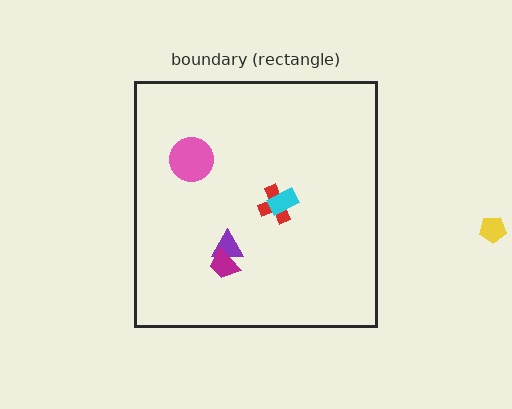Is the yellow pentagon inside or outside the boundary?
Outside.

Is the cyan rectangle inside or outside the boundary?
Inside.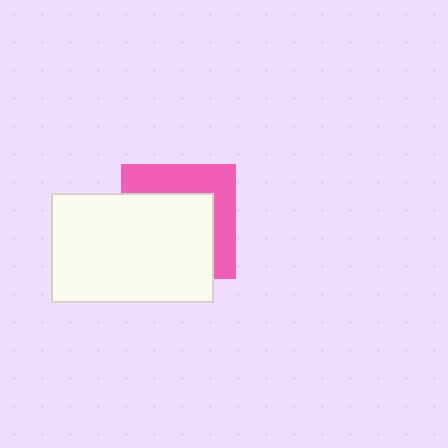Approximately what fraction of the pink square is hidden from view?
Roughly 60% of the pink square is hidden behind the white rectangle.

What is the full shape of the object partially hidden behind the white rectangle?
The partially hidden object is a pink square.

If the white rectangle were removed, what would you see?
You would see the complete pink square.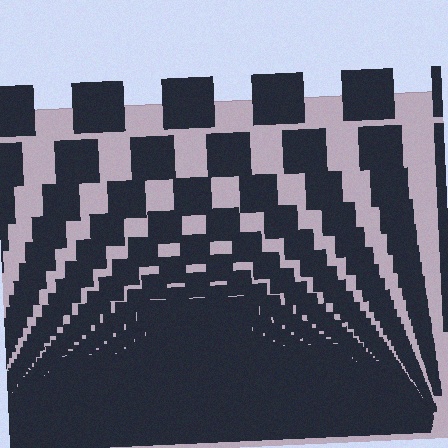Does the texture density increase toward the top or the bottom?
Density increases toward the bottom.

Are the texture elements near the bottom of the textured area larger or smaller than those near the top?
Smaller. The gradient is inverted — elements near the bottom are smaller and denser.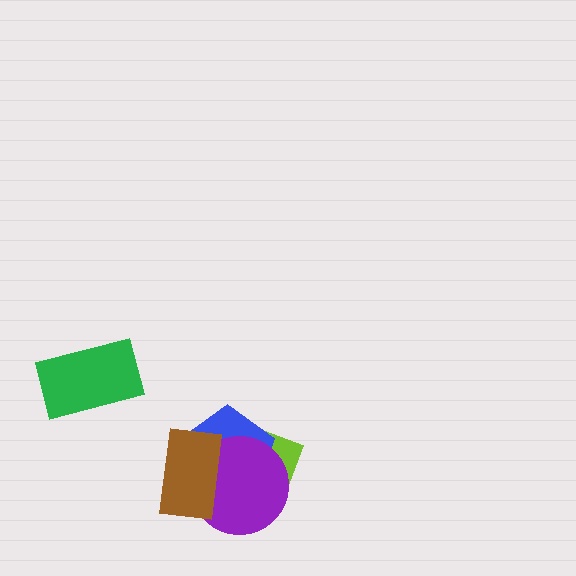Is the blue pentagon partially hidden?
Yes, it is partially covered by another shape.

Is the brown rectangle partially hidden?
No, no other shape covers it.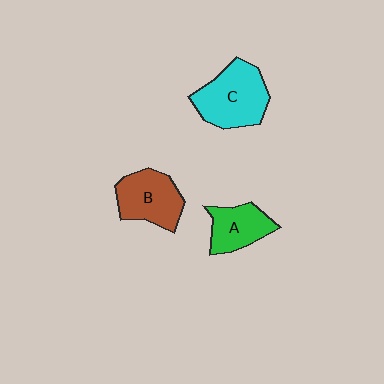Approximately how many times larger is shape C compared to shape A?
Approximately 1.5 times.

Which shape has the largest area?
Shape C (cyan).